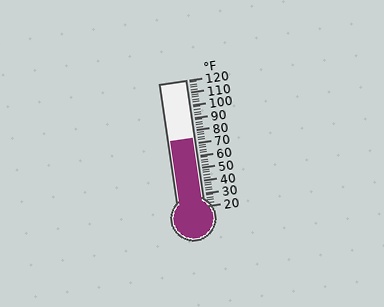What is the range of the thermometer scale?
The thermometer scale ranges from 20°F to 120°F.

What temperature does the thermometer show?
The thermometer shows approximately 74°F.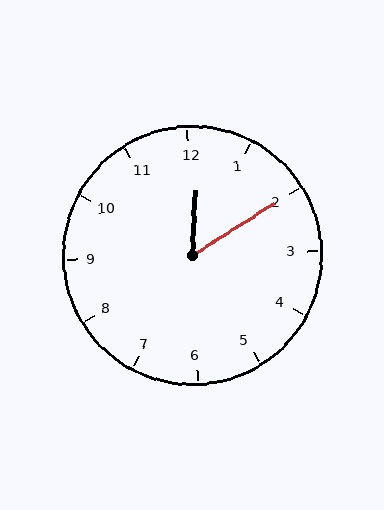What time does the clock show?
12:10.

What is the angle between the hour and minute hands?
Approximately 55 degrees.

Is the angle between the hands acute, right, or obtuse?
It is acute.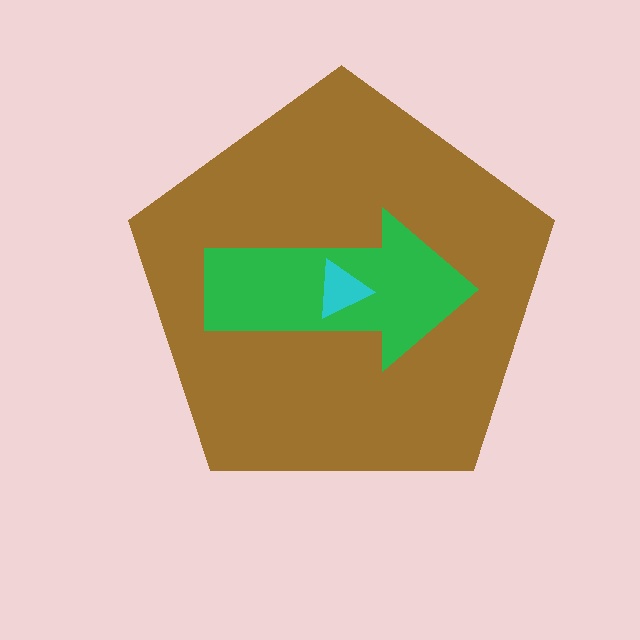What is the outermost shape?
The brown pentagon.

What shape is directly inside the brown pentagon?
The green arrow.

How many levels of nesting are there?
3.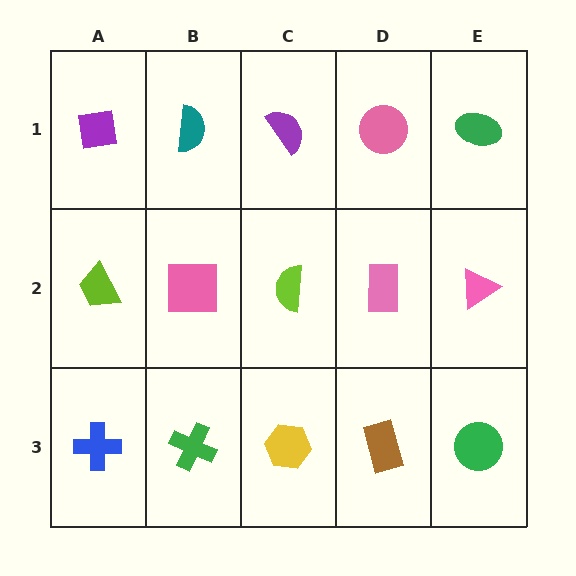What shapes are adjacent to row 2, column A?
A purple square (row 1, column A), a blue cross (row 3, column A), a pink square (row 2, column B).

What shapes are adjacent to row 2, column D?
A pink circle (row 1, column D), a brown rectangle (row 3, column D), a lime semicircle (row 2, column C), a pink triangle (row 2, column E).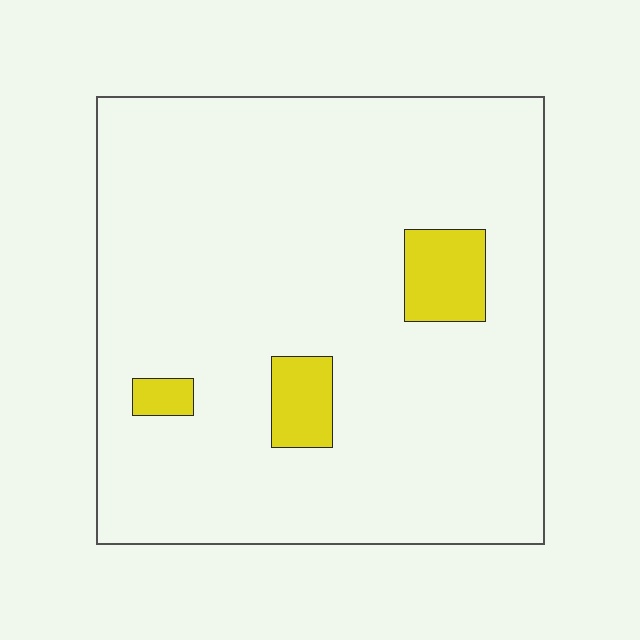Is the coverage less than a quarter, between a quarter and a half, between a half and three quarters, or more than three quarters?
Less than a quarter.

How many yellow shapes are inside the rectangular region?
3.